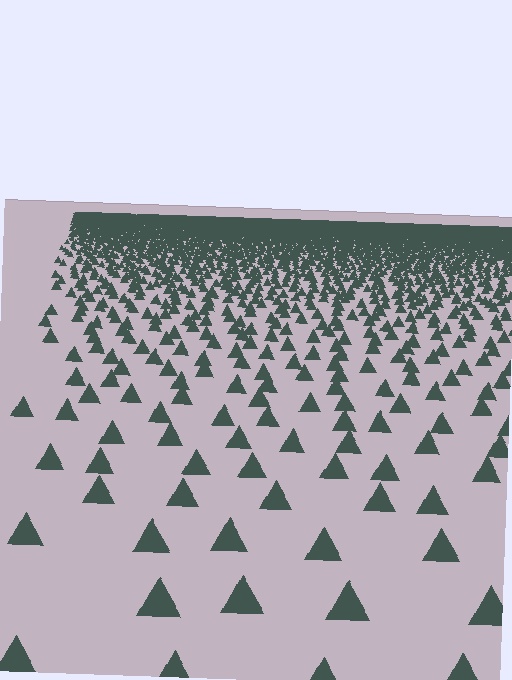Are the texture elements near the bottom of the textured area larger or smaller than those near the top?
Larger. Near the bottom, elements are closer to the viewer and appear at a bigger on-screen size.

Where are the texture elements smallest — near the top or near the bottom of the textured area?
Near the top.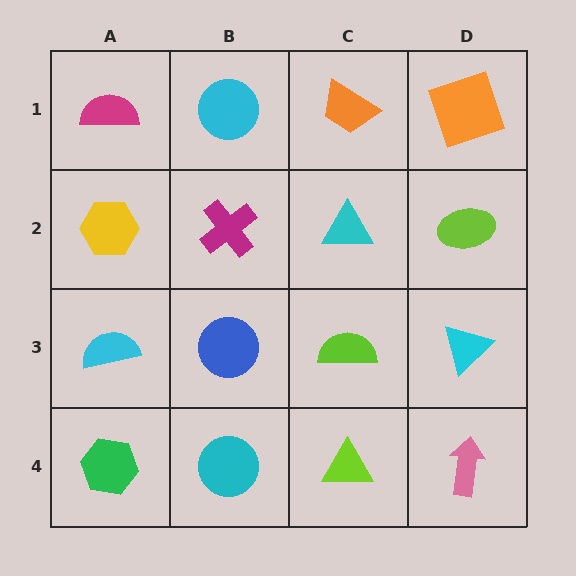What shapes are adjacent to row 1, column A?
A yellow hexagon (row 2, column A), a cyan circle (row 1, column B).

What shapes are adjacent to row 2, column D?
An orange square (row 1, column D), a cyan triangle (row 3, column D), a cyan triangle (row 2, column C).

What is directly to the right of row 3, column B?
A lime semicircle.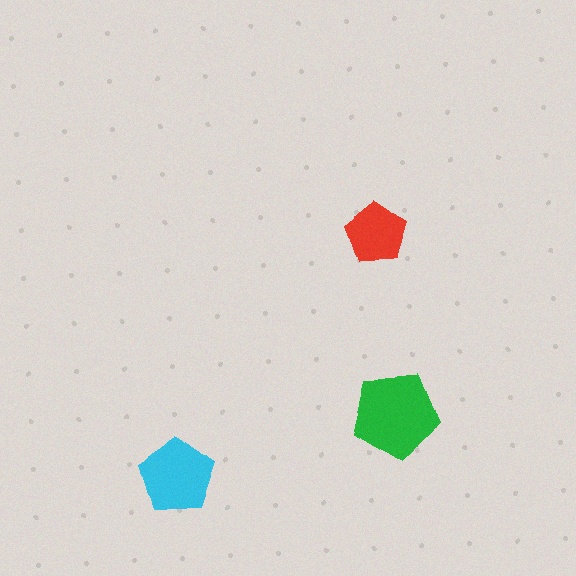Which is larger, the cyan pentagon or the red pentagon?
The cyan one.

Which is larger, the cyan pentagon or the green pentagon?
The green one.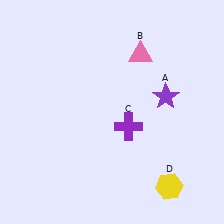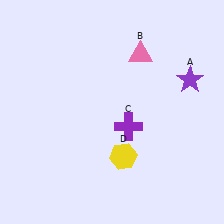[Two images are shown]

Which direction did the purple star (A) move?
The purple star (A) moved right.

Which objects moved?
The objects that moved are: the purple star (A), the yellow hexagon (D).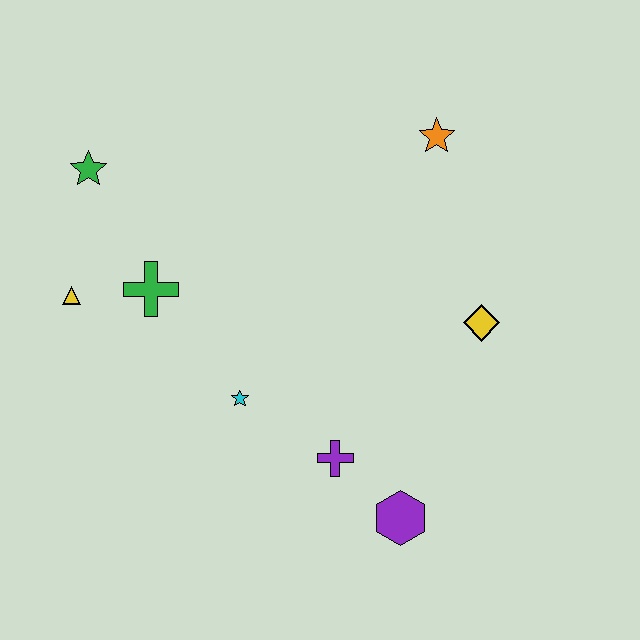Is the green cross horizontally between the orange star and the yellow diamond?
No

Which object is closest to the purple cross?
The purple hexagon is closest to the purple cross.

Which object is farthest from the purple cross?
The green star is farthest from the purple cross.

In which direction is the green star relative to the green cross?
The green star is above the green cross.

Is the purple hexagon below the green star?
Yes